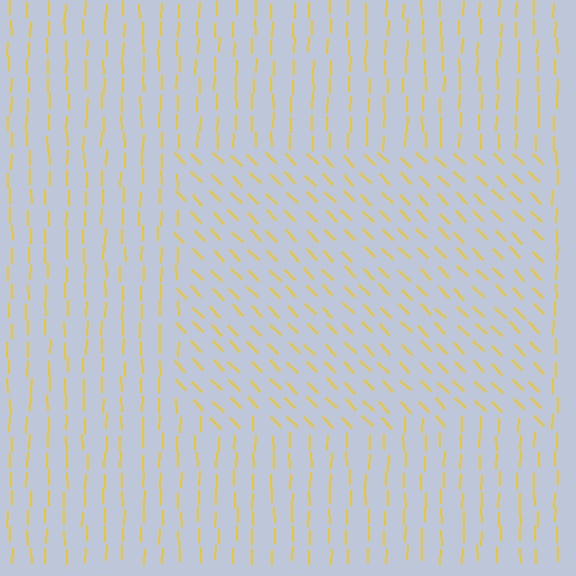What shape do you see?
I see a rectangle.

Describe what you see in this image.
The image is filled with small yellow line segments. A rectangle region in the image has lines oriented differently from the surrounding lines, creating a visible texture boundary.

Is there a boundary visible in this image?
Yes, there is a texture boundary formed by a change in line orientation.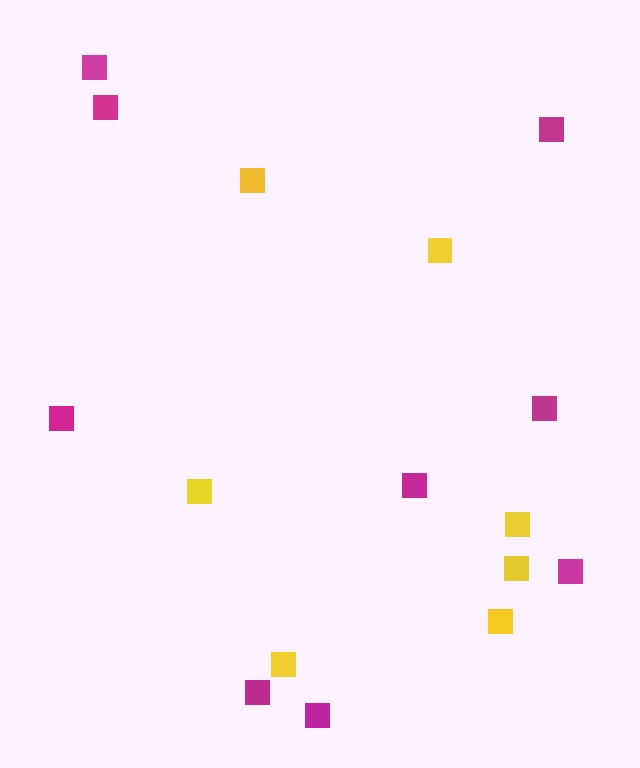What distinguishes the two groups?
There are 2 groups: one group of yellow squares (7) and one group of magenta squares (9).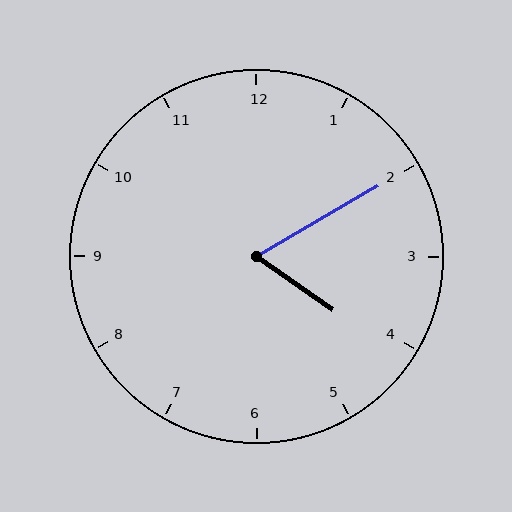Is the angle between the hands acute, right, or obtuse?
It is acute.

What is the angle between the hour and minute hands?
Approximately 65 degrees.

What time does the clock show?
4:10.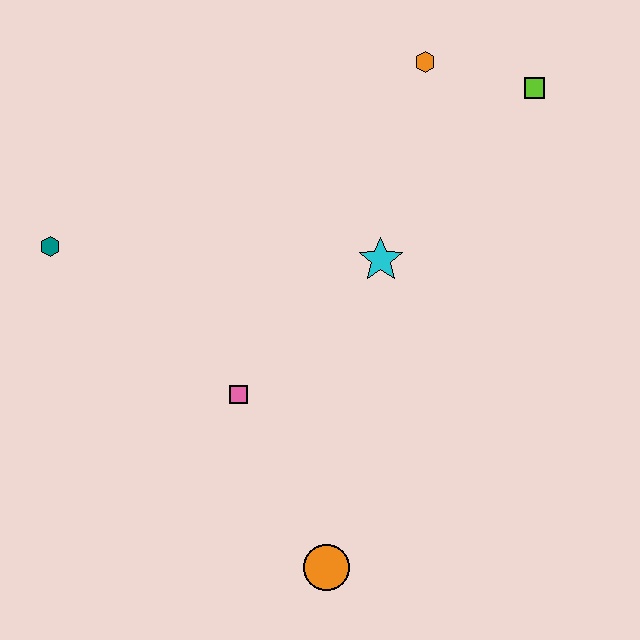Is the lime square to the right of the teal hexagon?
Yes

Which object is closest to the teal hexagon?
The pink square is closest to the teal hexagon.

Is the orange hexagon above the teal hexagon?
Yes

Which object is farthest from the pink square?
The lime square is farthest from the pink square.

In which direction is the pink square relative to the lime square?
The pink square is below the lime square.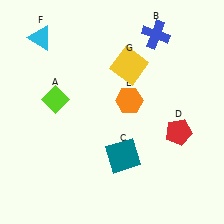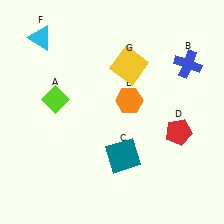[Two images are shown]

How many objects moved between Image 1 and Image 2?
1 object moved between the two images.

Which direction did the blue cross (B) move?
The blue cross (B) moved right.